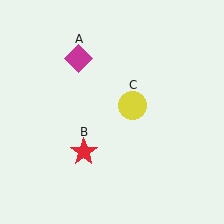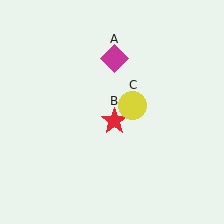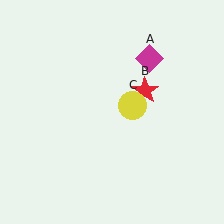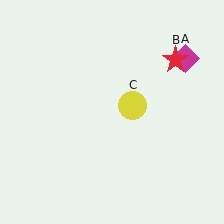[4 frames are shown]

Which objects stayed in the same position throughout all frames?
Yellow circle (object C) remained stationary.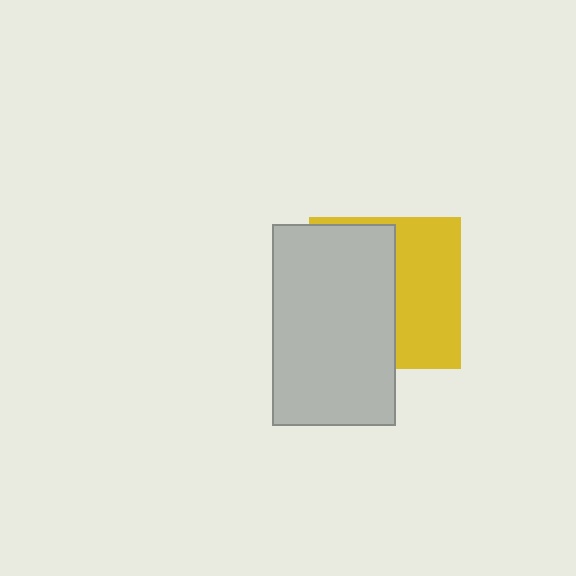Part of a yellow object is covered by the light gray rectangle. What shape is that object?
It is a square.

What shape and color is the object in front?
The object in front is a light gray rectangle.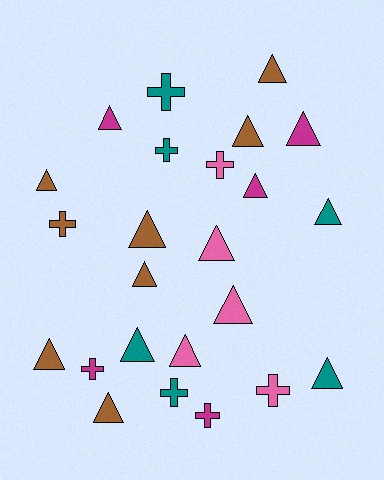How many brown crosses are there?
There is 1 brown cross.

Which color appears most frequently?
Brown, with 8 objects.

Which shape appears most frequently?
Triangle, with 16 objects.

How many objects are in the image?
There are 24 objects.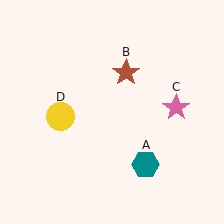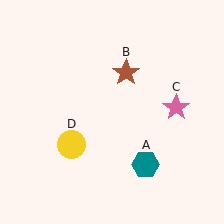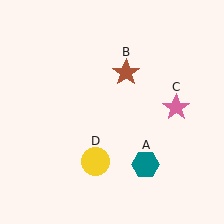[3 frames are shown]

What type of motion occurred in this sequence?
The yellow circle (object D) rotated counterclockwise around the center of the scene.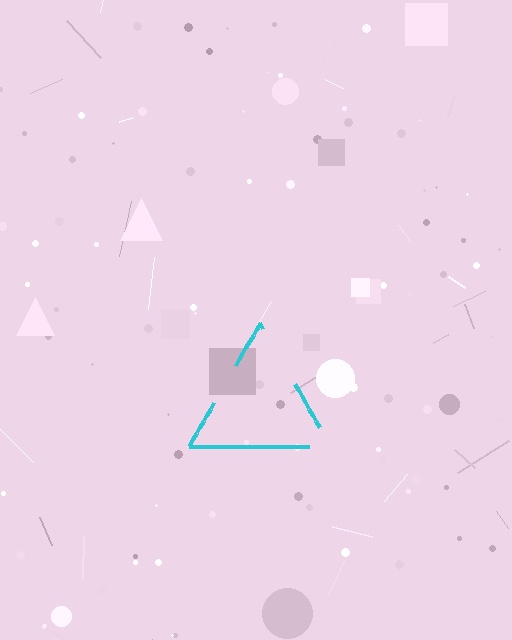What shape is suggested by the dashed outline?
The dashed outline suggests a triangle.